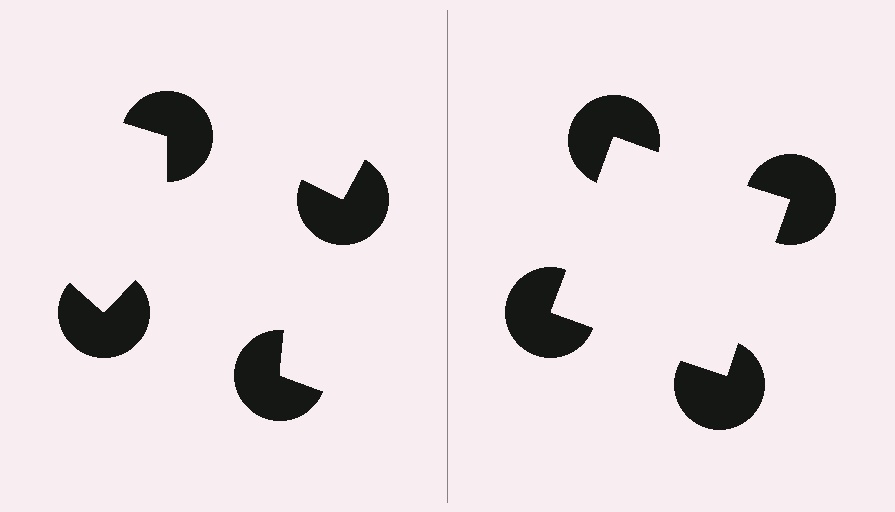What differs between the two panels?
The pac-man discs are positioned identically on both sides; only the wedge orientations differ. On the right they align to a square; on the left they are misaligned.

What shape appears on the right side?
An illusory square.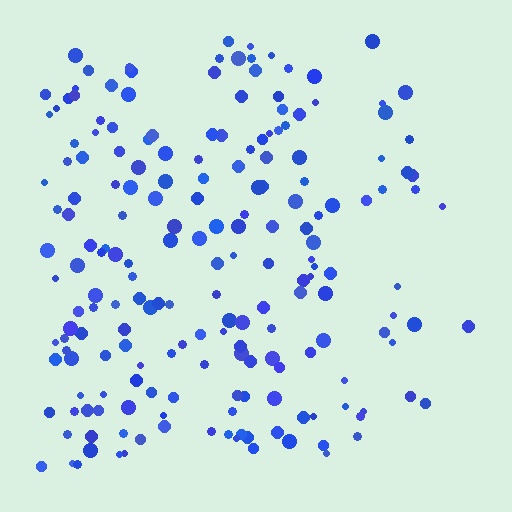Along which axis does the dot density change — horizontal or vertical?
Horizontal.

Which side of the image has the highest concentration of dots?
The left.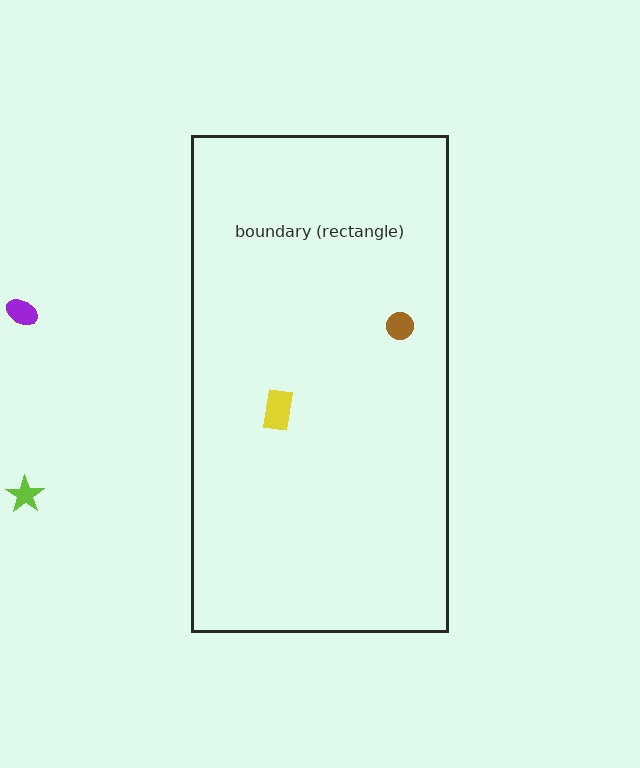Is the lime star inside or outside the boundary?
Outside.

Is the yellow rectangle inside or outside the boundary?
Inside.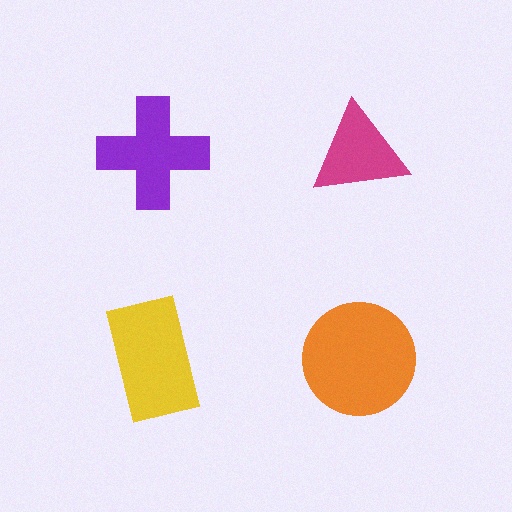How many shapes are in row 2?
2 shapes.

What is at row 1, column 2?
A magenta triangle.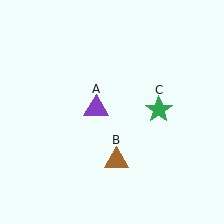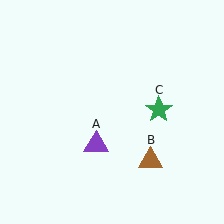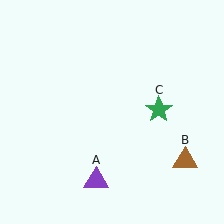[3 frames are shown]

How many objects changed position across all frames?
2 objects changed position: purple triangle (object A), brown triangle (object B).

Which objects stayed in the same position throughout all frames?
Green star (object C) remained stationary.